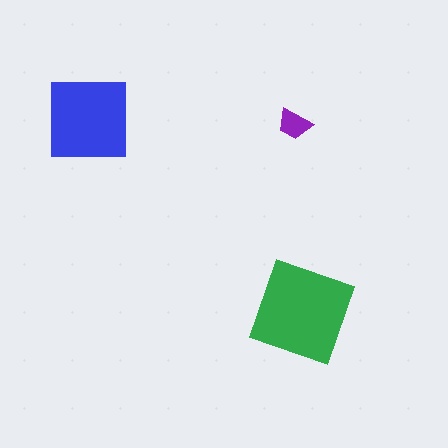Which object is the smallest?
The purple trapezoid.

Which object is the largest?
The green diamond.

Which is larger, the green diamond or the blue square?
The green diamond.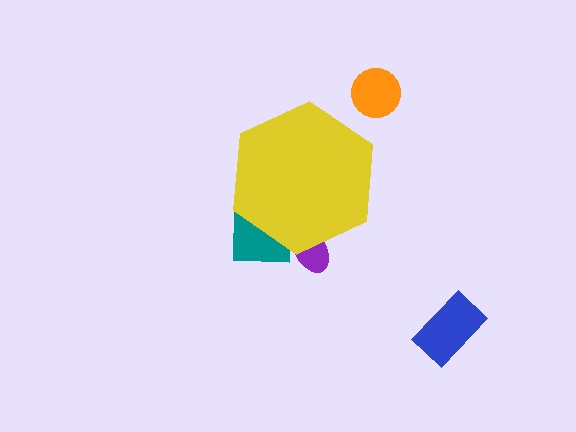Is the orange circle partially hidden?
No, the orange circle is fully visible.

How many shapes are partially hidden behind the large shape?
2 shapes are partially hidden.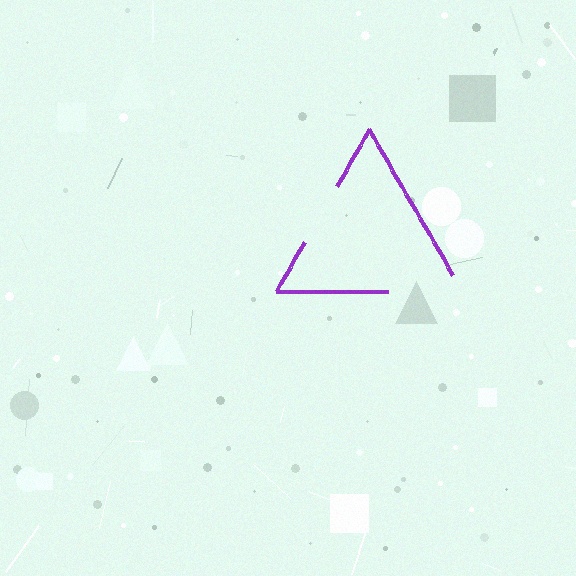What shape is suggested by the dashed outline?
The dashed outline suggests a triangle.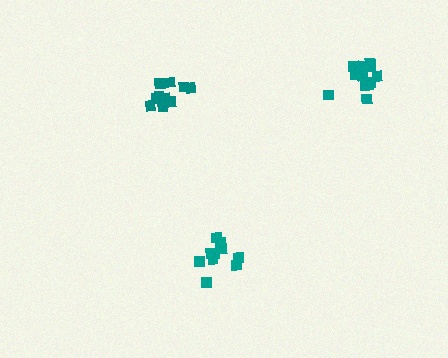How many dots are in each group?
Group 1: 10 dots, Group 2: 14 dots, Group 3: 12 dots (36 total).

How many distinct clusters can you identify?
There are 3 distinct clusters.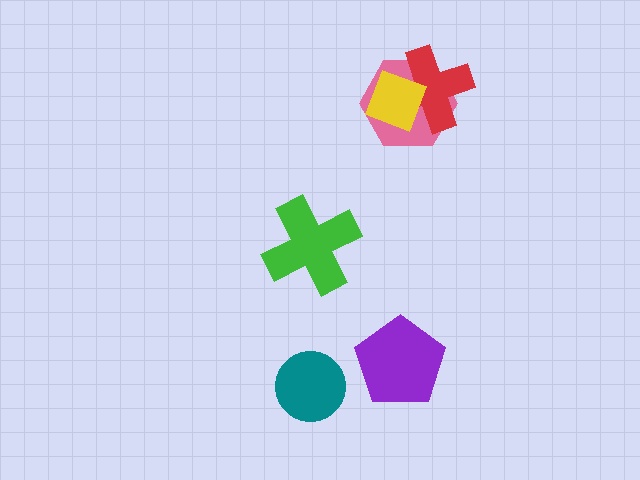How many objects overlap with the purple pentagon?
0 objects overlap with the purple pentagon.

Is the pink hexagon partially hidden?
Yes, it is partially covered by another shape.